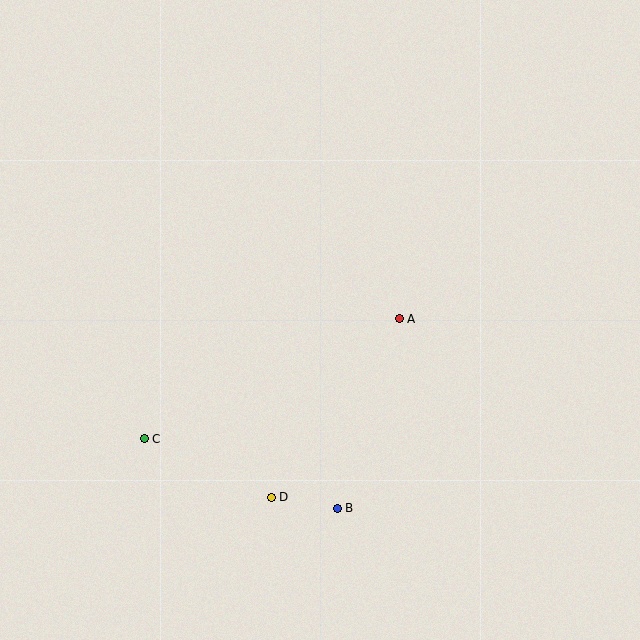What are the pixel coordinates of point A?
Point A is at (399, 319).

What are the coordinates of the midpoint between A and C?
The midpoint between A and C is at (272, 379).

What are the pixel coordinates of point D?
Point D is at (271, 497).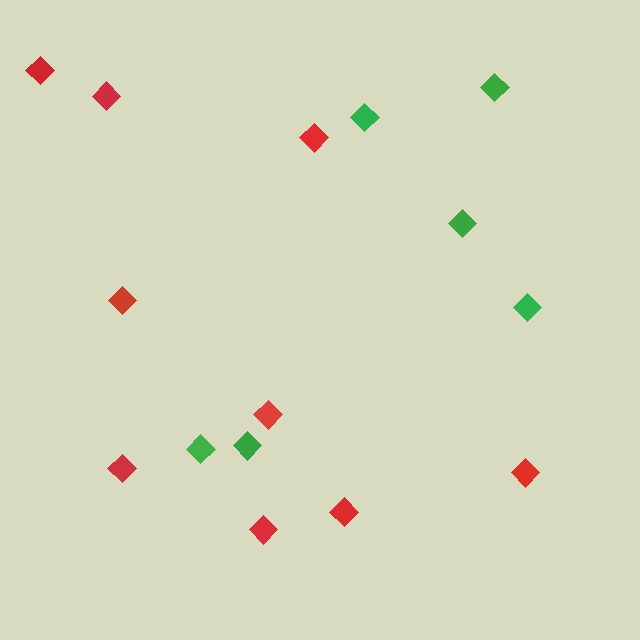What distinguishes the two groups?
There are 2 groups: one group of green diamonds (6) and one group of red diamonds (9).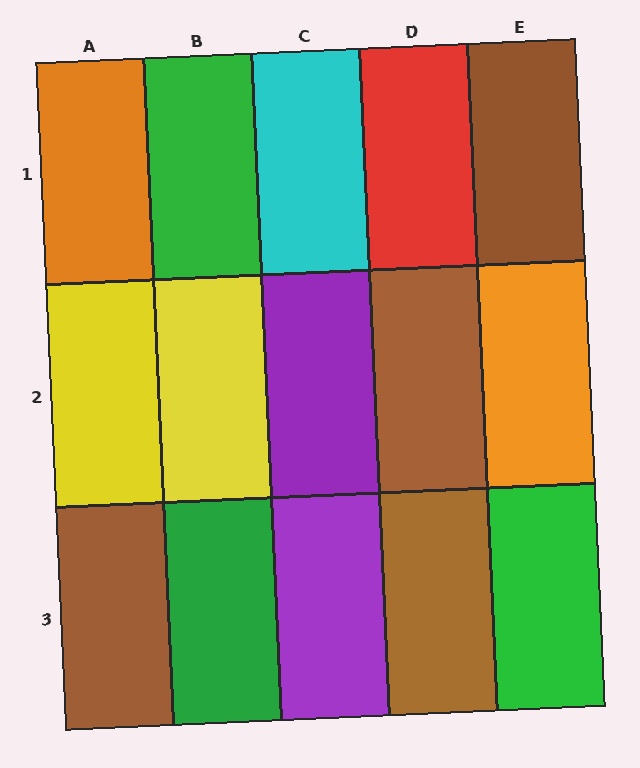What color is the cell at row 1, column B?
Green.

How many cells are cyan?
1 cell is cyan.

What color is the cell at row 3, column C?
Purple.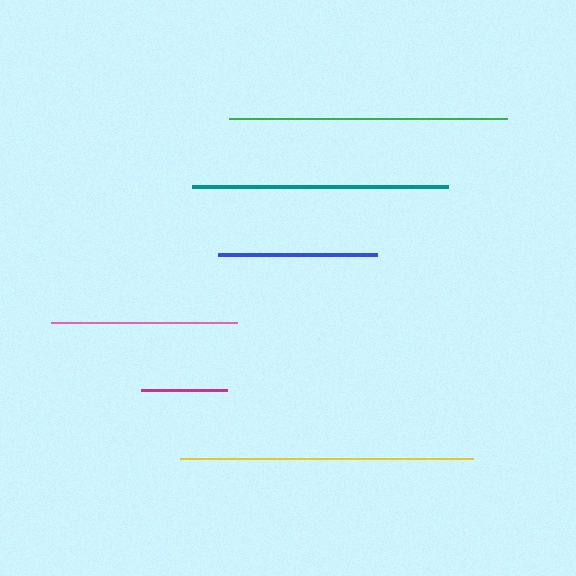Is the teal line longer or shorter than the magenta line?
The teal line is longer than the magenta line.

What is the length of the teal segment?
The teal segment is approximately 256 pixels long.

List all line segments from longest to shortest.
From longest to shortest: yellow, green, teal, pink, blue, magenta.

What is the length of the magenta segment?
The magenta segment is approximately 86 pixels long.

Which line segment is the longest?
The yellow line is the longest at approximately 292 pixels.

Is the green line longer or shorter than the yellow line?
The yellow line is longer than the green line.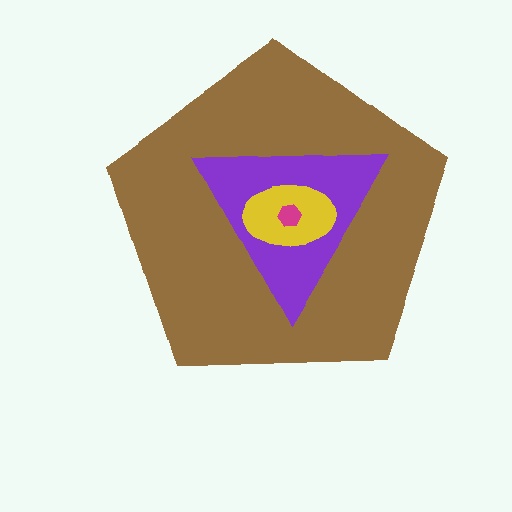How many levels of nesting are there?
4.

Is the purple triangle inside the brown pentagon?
Yes.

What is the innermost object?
The magenta hexagon.